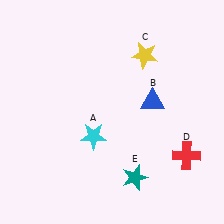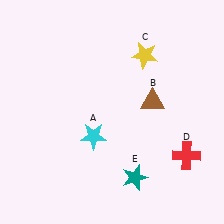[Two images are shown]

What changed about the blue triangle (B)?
In Image 1, B is blue. In Image 2, it changed to brown.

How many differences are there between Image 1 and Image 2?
There is 1 difference between the two images.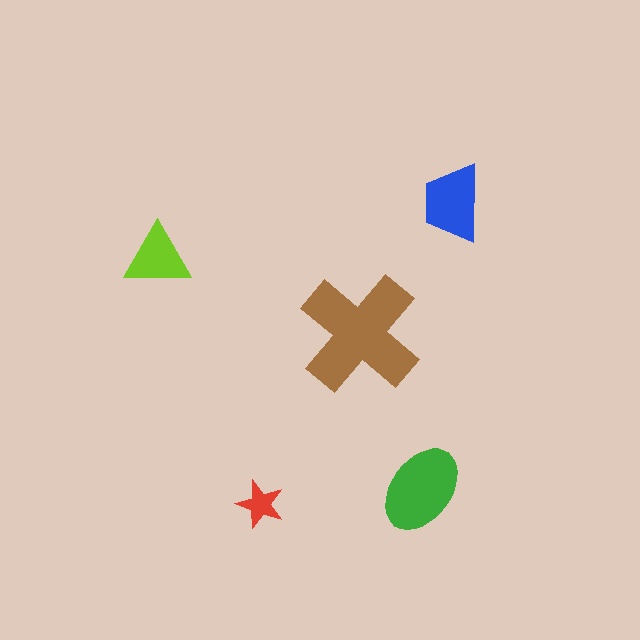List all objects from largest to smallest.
The brown cross, the green ellipse, the blue trapezoid, the lime triangle, the red star.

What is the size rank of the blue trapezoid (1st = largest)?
3rd.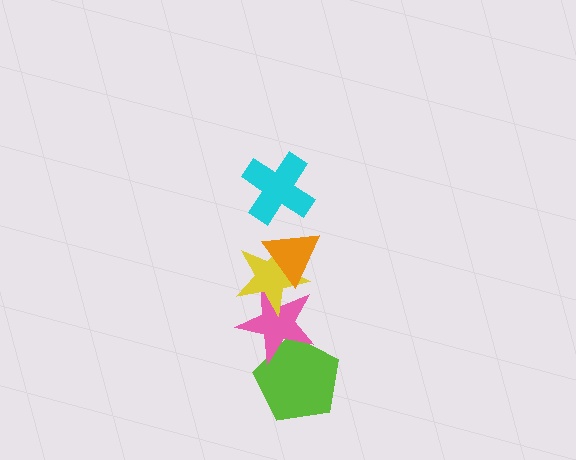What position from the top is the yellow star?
The yellow star is 3rd from the top.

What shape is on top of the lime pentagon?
The pink star is on top of the lime pentagon.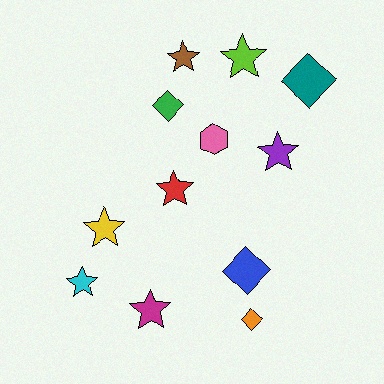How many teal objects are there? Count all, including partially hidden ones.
There is 1 teal object.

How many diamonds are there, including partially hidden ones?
There are 4 diamonds.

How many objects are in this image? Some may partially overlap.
There are 12 objects.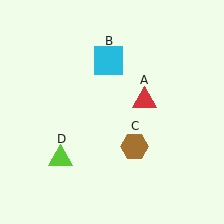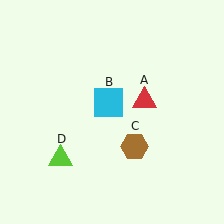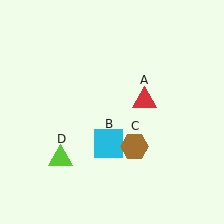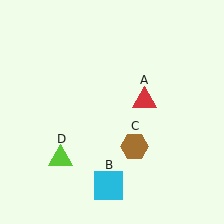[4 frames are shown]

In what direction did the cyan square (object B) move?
The cyan square (object B) moved down.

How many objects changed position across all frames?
1 object changed position: cyan square (object B).